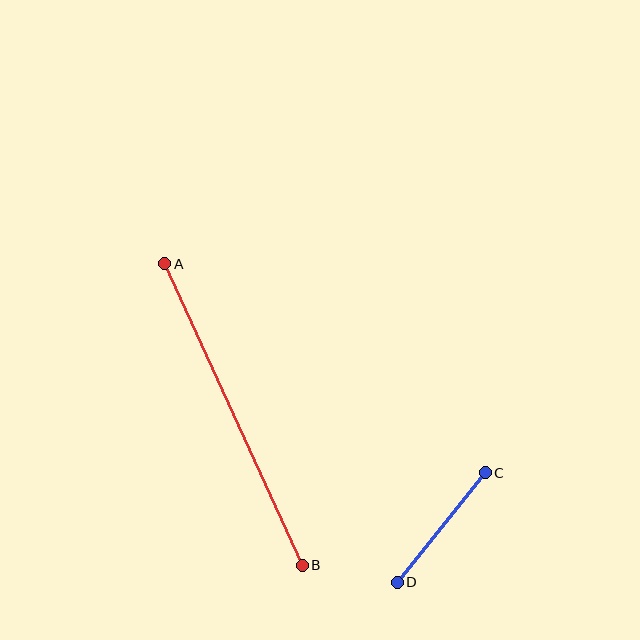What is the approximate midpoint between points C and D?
The midpoint is at approximately (441, 528) pixels.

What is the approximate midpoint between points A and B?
The midpoint is at approximately (234, 414) pixels.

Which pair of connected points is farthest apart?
Points A and B are farthest apart.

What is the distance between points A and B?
The distance is approximately 331 pixels.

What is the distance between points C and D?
The distance is approximately 141 pixels.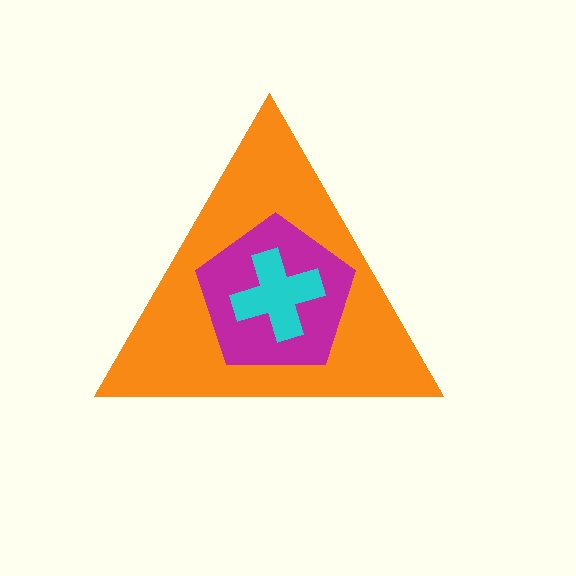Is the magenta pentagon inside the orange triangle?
Yes.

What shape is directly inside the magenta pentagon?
The cyan cross.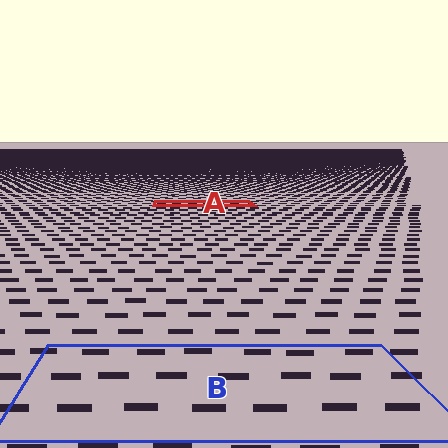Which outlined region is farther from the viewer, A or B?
Region A is farther from the viewer — the texture elements inside it appear smaller and more densely packed.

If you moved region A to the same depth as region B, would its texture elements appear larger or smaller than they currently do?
They would appear larger. At a closer depth, the same texture elements are projected at a bigger on-screen size.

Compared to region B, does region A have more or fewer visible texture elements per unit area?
Region A has more texture elements per unit area — they are packed more densely because it is farther away.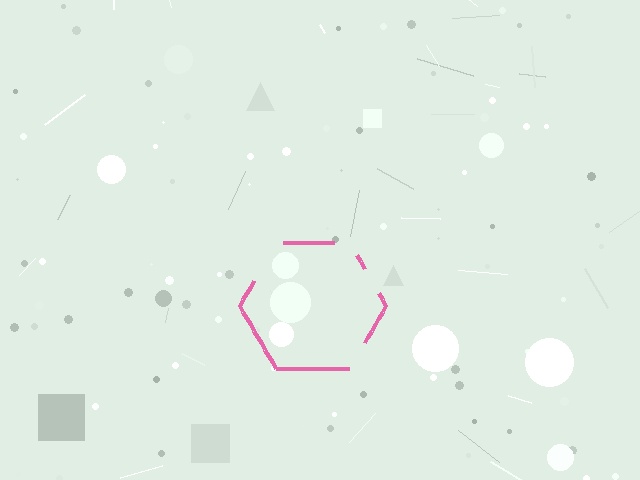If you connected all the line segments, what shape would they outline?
They would outline a hexagon.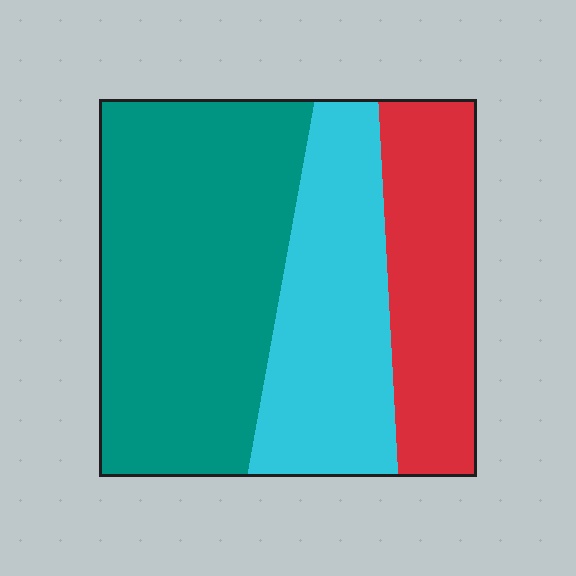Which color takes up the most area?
Teal, at roughly 50%.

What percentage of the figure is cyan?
Cyan takes up about one quarter (1/4) of the figure.